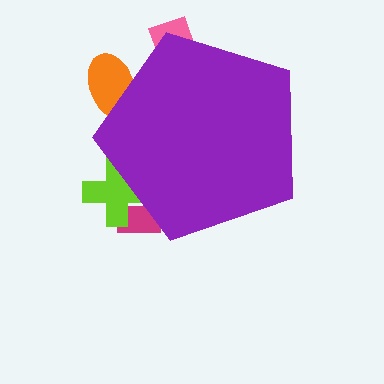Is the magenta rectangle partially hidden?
Yes, the magenta rectangle is partially hidden behind the purple pentagon.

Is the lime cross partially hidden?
Yes, the lime cross is partially hidden behind the purple pentagon.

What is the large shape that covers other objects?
A purple pentagon.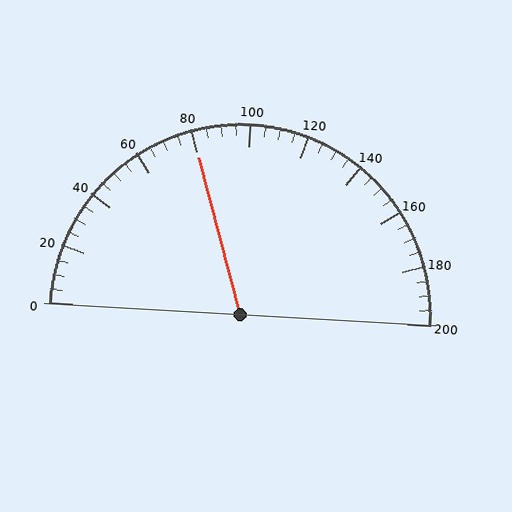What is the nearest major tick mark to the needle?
The nearest major tick mark is 80.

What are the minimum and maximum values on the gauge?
The gauge ranges from 0 to 200.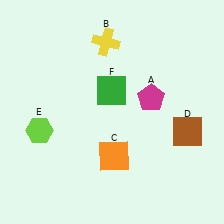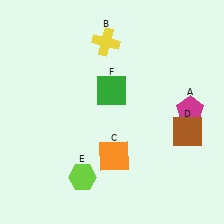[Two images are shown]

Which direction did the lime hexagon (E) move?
The lime hexagon (E) moved down.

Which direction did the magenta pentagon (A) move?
The magenta pentagon (A) moved right.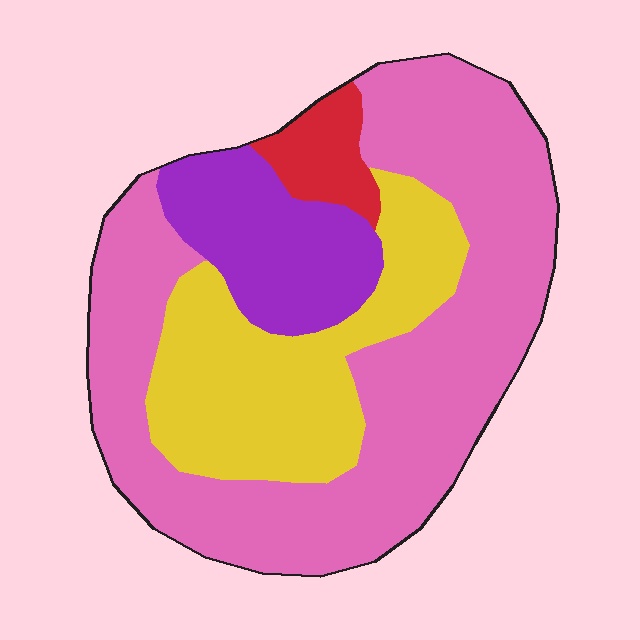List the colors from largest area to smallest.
From largest to smallest: pink, yellow, purple, red.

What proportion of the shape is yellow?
Yellow takes up about one quarter (1/4) of the shape.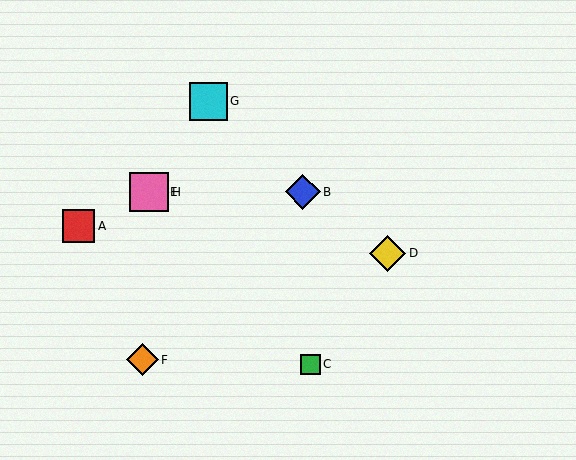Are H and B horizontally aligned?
Yes, both are at y≈192.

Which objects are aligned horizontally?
Objects B, E, H are aligned horizontally.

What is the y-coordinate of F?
Object F is at y≈360.